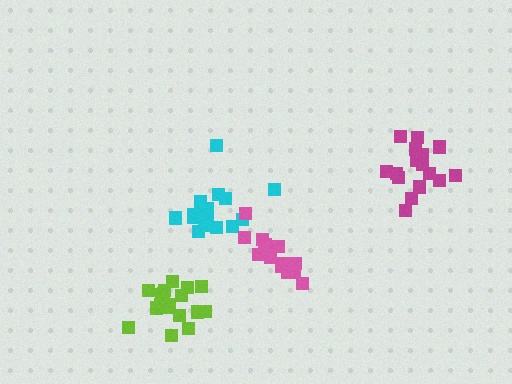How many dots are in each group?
Group 1: 17 dots, Group 2: 16 dots, Group 3: 14 dots, Group 4: 19 dots (66 total).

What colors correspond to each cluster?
The clusters are colored: cyan, magenta, pink, lime.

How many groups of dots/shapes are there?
There are 4 groups.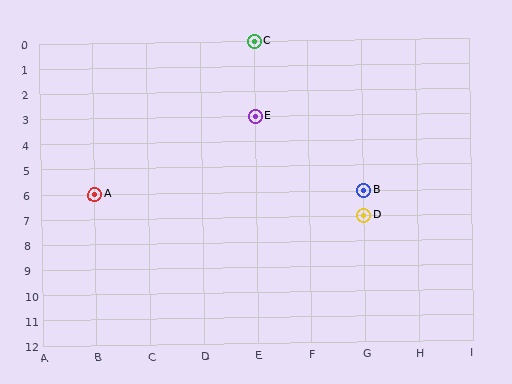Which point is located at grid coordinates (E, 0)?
Point C is at (E, 0).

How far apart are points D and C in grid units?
Points D and C are 2 columns and 7 rows apart (about 7.3 grid units diagonally).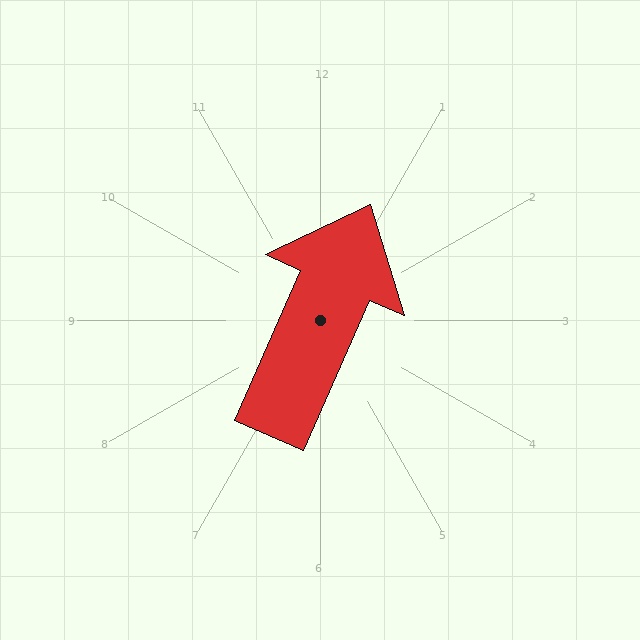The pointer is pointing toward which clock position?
Roughly 1 o'clock.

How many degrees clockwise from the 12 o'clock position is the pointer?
Approximately 24 degrees.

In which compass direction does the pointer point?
Northeast.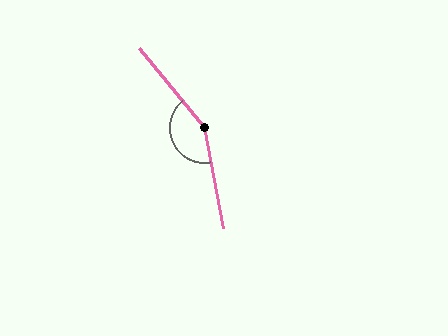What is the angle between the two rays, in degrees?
Approximately 151 degrees.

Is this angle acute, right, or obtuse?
It is obtuse.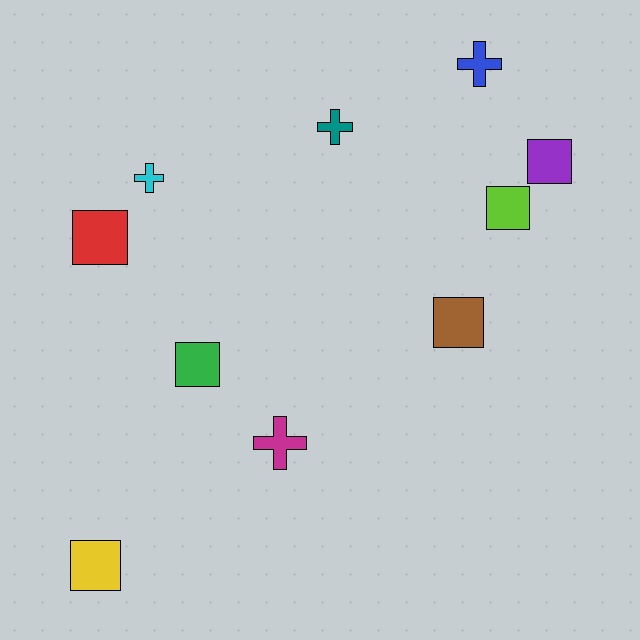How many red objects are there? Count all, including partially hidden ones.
There is 1 red object.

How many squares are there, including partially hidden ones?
There are 6 squares.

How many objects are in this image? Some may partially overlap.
There are 10 objects.